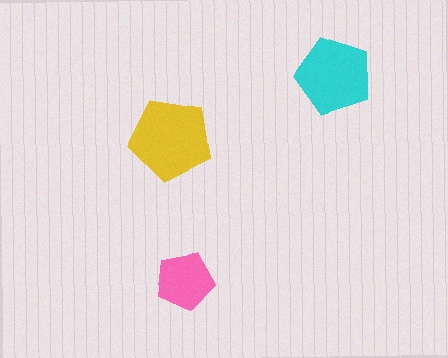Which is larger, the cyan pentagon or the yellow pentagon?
The yellow one.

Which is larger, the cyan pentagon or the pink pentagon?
The cyan one.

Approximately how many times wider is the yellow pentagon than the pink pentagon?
About 1.5 times wider.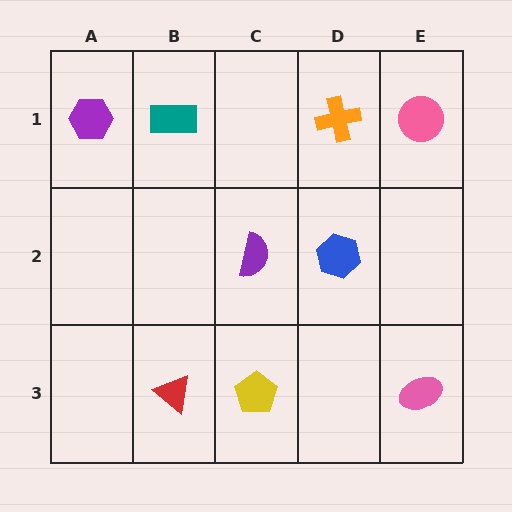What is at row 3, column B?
A red triangle.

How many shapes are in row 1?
4 shapes.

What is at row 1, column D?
An orange cross.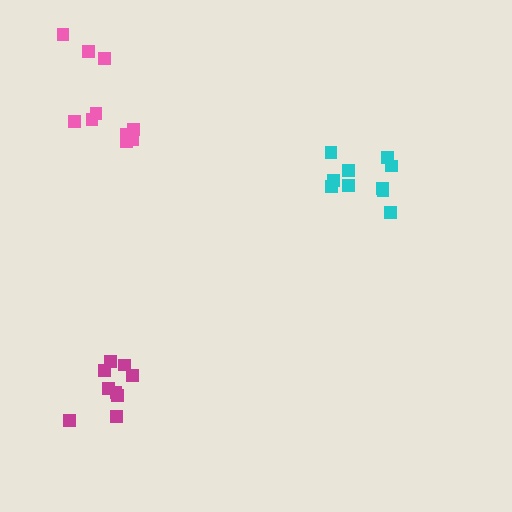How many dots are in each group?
Group 1: 10 dots, Group 2: 10 dots, Group 3: 9 dots (29 total).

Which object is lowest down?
The magenta cluster is bottommost.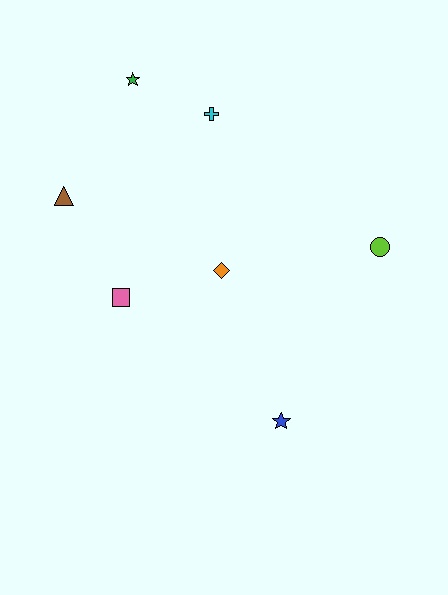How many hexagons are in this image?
There are no hexagons.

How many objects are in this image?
There are 7 objects.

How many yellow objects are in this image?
There are no yellow objects.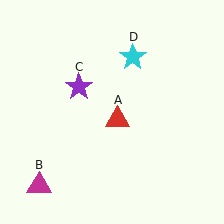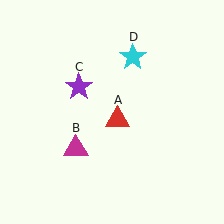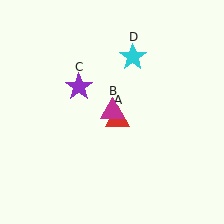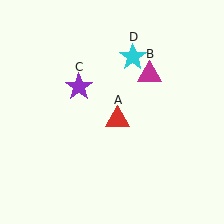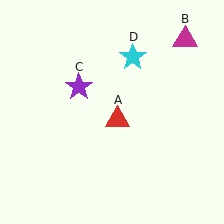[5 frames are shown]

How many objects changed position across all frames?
1 object changed position: magenta triangle (object B).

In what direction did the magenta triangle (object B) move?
The magenta triangle (object B) moved up and to the right.